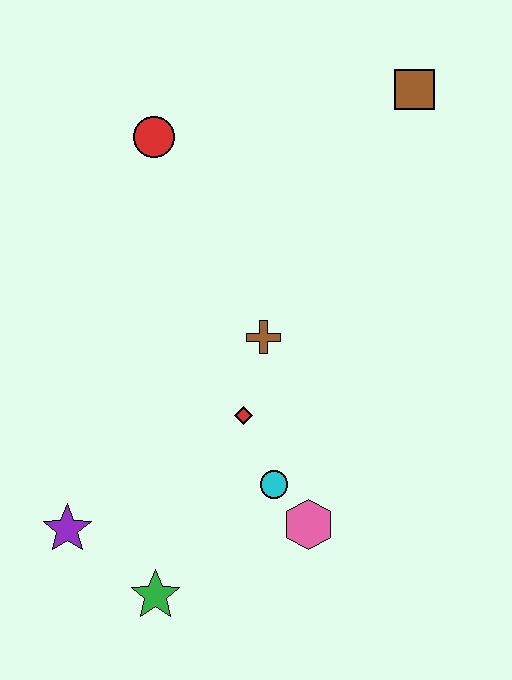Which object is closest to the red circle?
The brown cross is closest to the red circle.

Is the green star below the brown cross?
Yes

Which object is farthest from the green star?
The brown square is farthest from the green star.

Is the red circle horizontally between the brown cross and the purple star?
Yes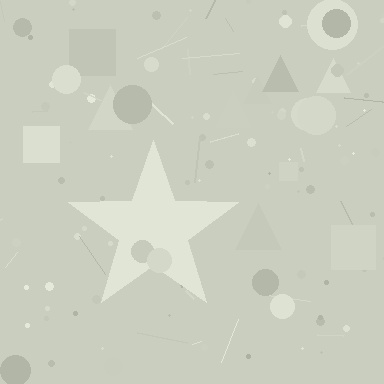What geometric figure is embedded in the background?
A star is embedded in the background.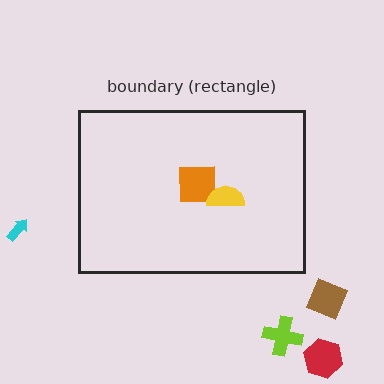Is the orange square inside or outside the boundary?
Inside.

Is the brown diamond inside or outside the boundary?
Outside.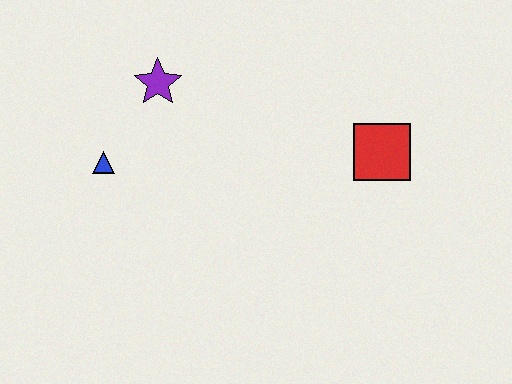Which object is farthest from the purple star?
The red square is farthest from the purple star.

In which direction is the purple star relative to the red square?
The purple star is to the left of the red square.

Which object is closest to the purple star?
The blue triangle is closest to the purple star.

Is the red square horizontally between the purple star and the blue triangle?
No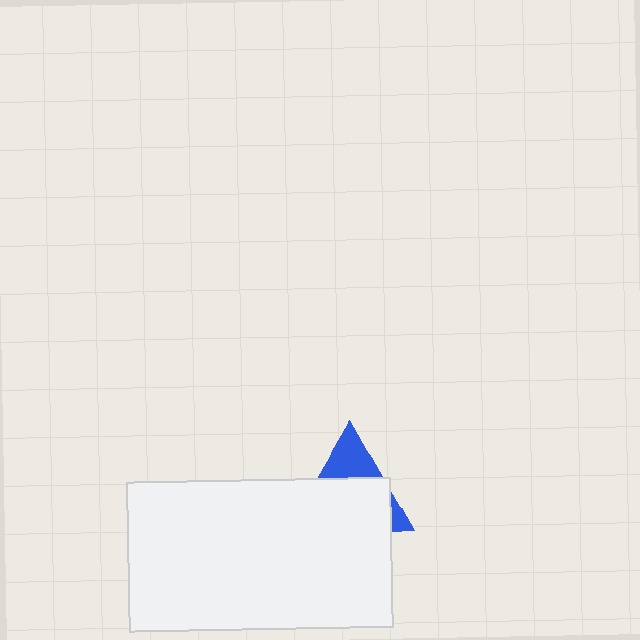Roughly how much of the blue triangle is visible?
A small part of it is visible (roughly 32%).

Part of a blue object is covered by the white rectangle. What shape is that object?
It is a triangle.